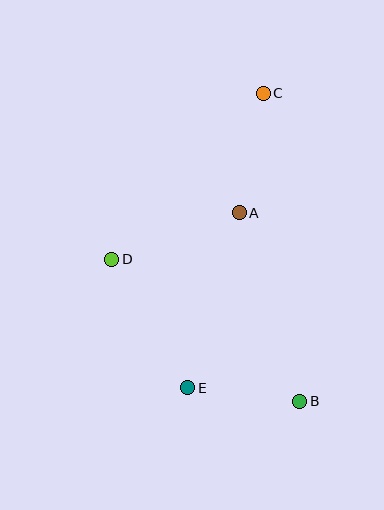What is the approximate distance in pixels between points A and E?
The distance between A and E is approximately 182 pixels.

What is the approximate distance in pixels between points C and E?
The distance between C and E is approximately 304 pixels.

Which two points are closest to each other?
Points B and E are closest to each other.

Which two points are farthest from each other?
Points B and C are farthest from each other.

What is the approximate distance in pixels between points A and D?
The distance between A and D is approximately 136 pixels.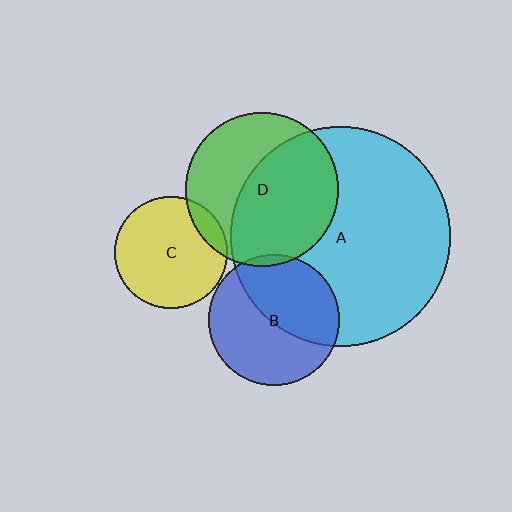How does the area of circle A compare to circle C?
Approximately 3.8 times.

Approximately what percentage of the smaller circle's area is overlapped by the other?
Approximately 55%.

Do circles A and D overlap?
Yes.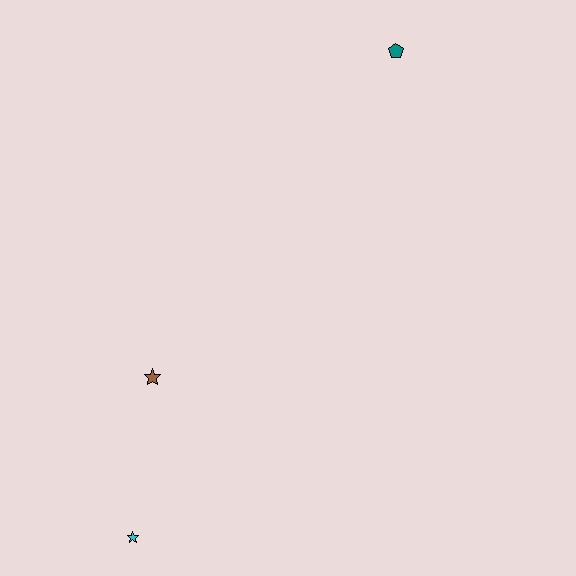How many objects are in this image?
There are 3 objects.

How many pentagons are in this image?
There is 1 pentagon.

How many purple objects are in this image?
There are no purple objects.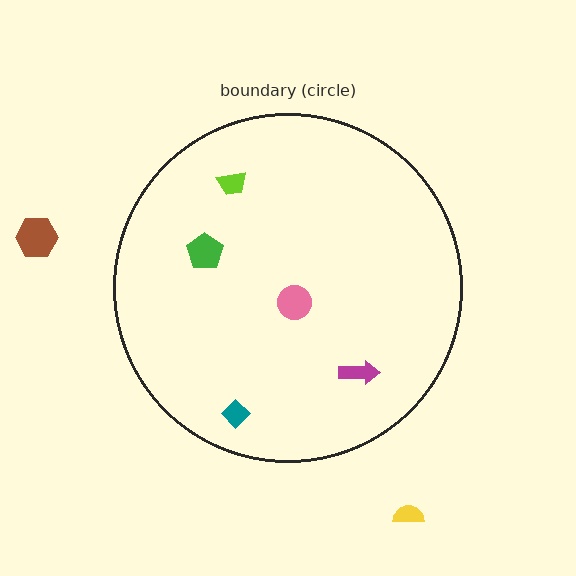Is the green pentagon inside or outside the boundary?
Inside.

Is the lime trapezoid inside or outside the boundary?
Inside.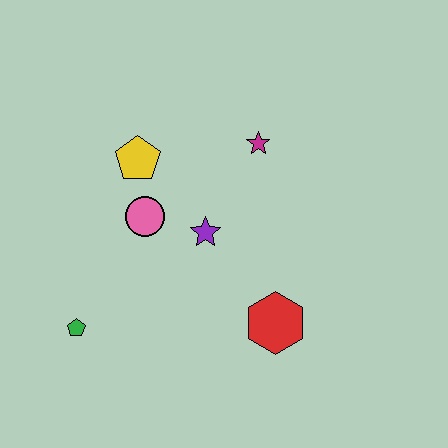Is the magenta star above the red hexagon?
Yes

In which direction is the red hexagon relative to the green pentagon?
The red hexagon is to the right of the green pentagon.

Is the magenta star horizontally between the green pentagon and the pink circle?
No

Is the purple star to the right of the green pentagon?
Yes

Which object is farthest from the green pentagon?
The magenta star is farthest from the green pentagon.